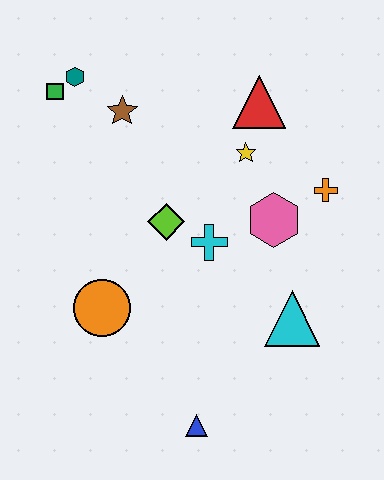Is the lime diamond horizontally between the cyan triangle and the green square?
Yes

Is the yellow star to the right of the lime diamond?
Yes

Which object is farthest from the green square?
The blue triangle is farthest from the green square.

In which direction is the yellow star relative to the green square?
The yellow star is to the right of the green square.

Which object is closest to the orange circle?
The lime diamond is closest to the orange circle.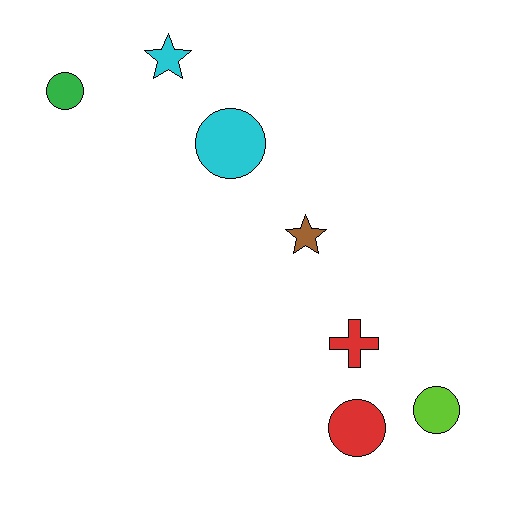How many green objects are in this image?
There is 1 green object.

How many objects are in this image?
There are 7 objects.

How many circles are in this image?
There are 4 circles.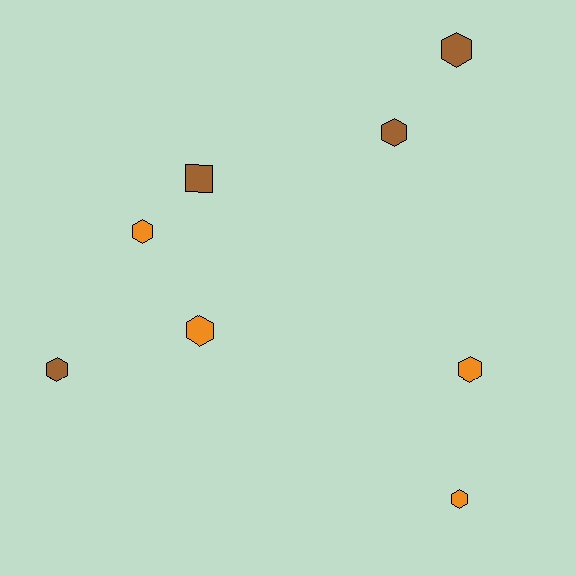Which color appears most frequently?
Brown, with 4 objects.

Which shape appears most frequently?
Hexagon, with 7 objects.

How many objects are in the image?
There are 8 objects.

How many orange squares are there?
There are no orange squares.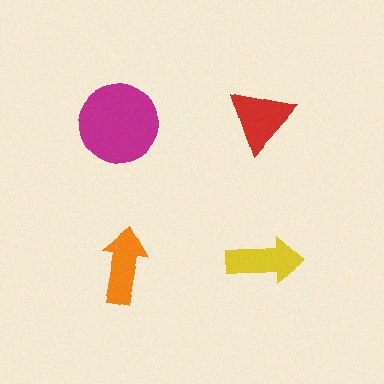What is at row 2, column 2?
A yellow arrow.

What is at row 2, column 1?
An orange arrow.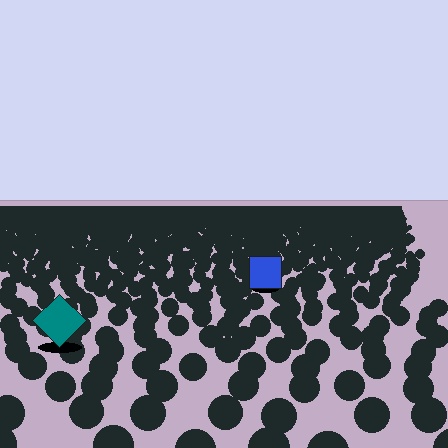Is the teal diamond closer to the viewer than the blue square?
Yes. The teal diamond is closer — you can tell from the texture gradient: the ground texture is coarser near it.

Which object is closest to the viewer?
The teal diamond is closest. The texture marks near it are larger and more spread out.